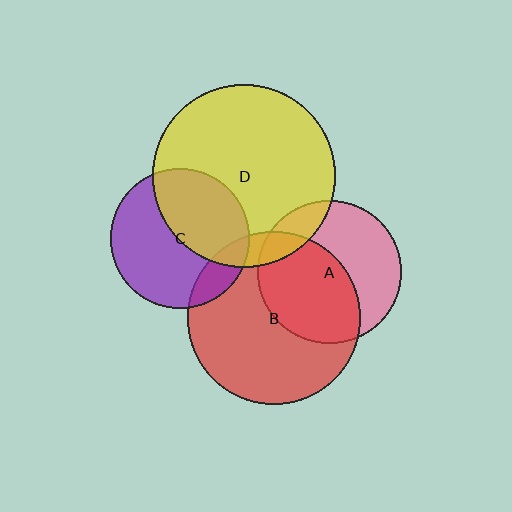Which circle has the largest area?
Circle D (yellow).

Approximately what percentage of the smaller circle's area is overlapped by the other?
Approximately 15%.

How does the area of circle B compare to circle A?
Approximately 1.5 times.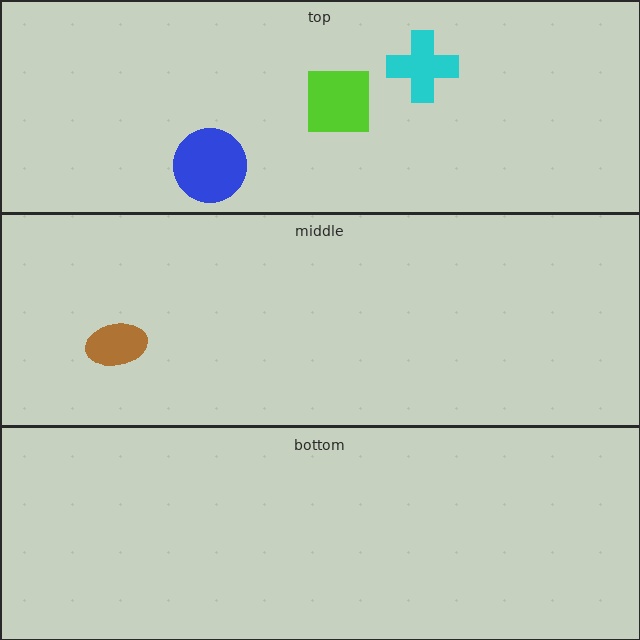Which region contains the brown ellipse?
The middle region.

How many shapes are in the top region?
3.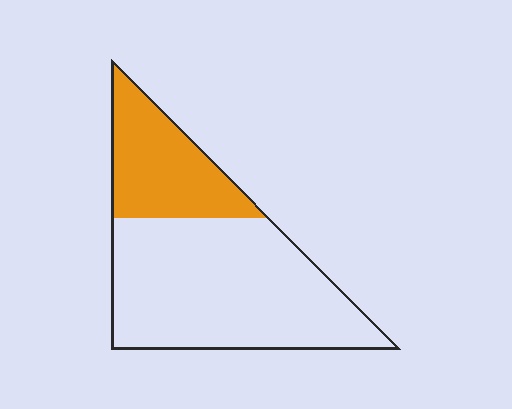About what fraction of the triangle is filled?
About one third (1/3).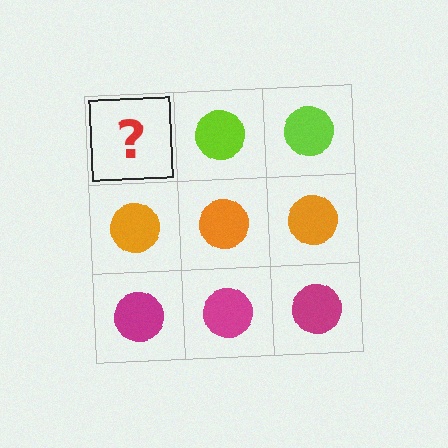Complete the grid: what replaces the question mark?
The question mark should be replaced with a lime circle.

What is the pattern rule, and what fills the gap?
The rule is that each row has a consistent color. The gap should be filled with a lime circle.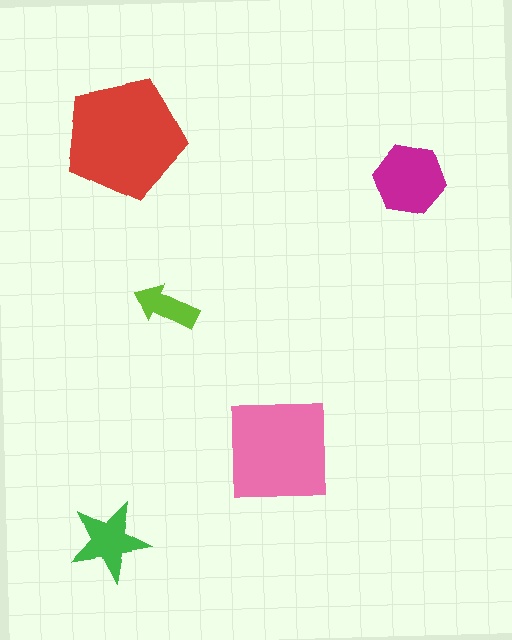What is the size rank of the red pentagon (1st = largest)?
1st.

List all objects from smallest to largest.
The lime arrow, the green star, the magenta hexagon, the pink square, the red pentagon.